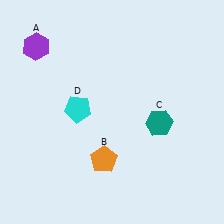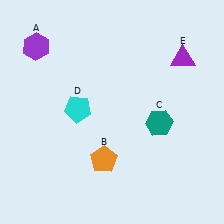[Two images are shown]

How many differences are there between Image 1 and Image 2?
There is 1 difference between the two images.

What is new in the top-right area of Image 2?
A purple triangle (E) was added in the top-right area of Image 2.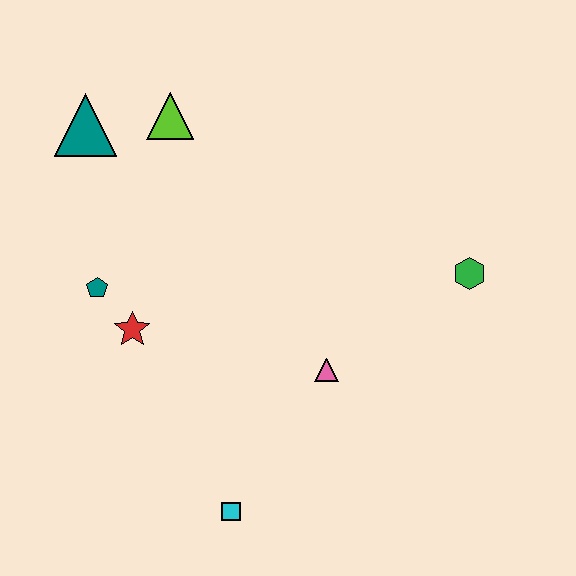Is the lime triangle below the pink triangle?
No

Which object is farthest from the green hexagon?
The teal triangle is farthest from the green hexagon.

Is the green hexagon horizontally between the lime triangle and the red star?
No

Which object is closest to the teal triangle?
The lime triangle is closest to the teal triangle.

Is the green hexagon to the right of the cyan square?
Yes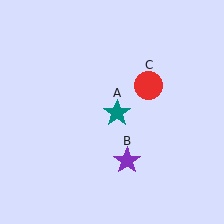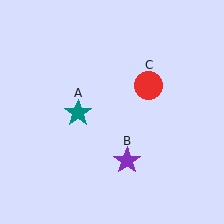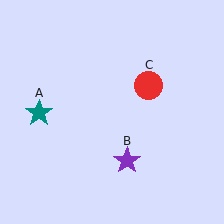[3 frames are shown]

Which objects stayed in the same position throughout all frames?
Purple star (object B) and red circle (object C) remained stationary.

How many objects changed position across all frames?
1 object changed position: teal star (object A).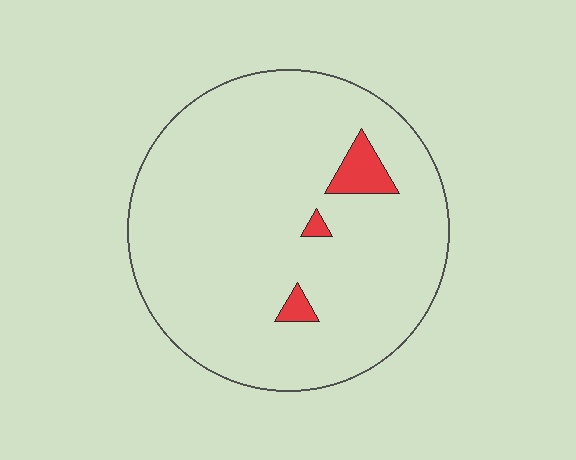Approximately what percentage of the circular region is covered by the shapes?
Approximately 5%.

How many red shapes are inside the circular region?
3.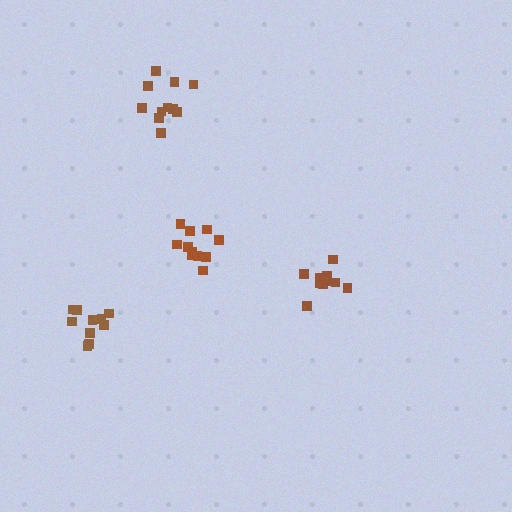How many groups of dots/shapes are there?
There are 4 groups.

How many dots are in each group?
Group 1: 11 dots, Group 2: 11 dots, Group 3: 10 dots, Group 4: 10 dots (42 total).